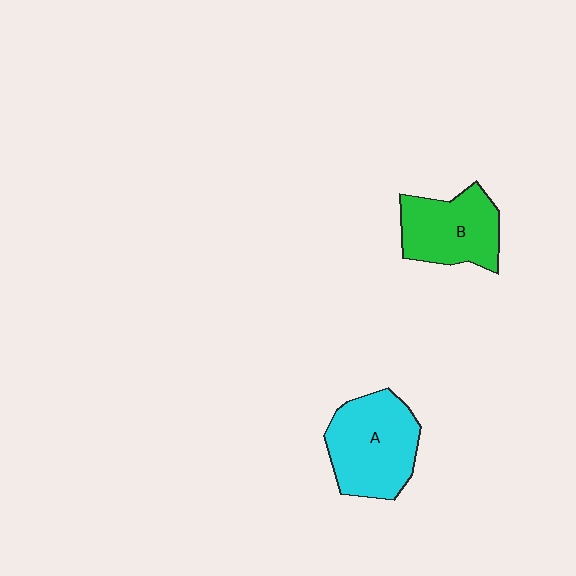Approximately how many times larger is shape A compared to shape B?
Approximately 1.2 times.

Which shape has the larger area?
Shape A (cyan).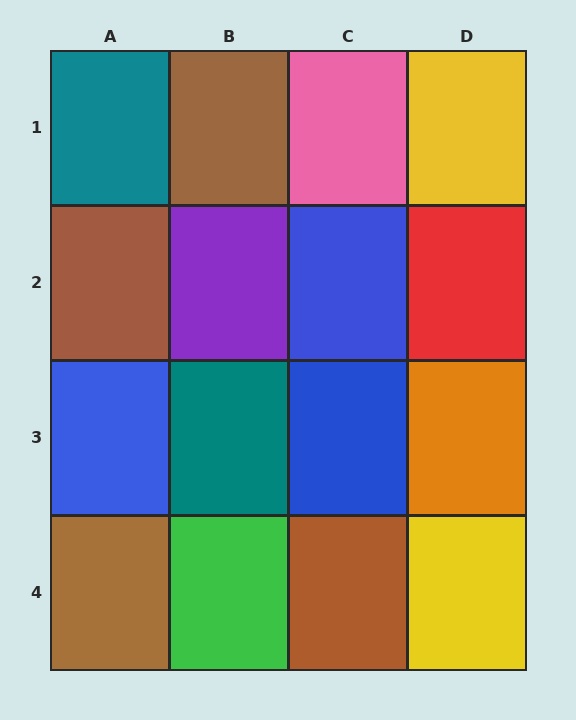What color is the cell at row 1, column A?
Teal.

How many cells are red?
1 cell is red.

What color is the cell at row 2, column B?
Purple.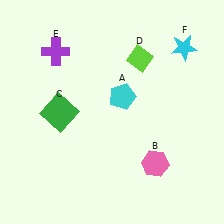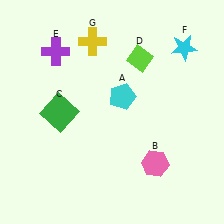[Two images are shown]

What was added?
A yellow cross (G) was added in Image 2.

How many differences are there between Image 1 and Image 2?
There is 1 difference between the two images.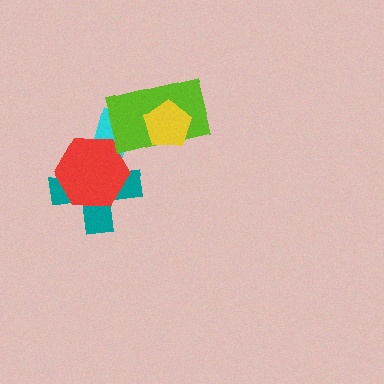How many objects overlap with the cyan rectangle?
3 objects overlap with the cyan rectangle.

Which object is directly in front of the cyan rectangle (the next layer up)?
The teal cross is directly in front of the cyan rectangle.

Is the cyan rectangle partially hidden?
Yes, it is partially covered by another shape.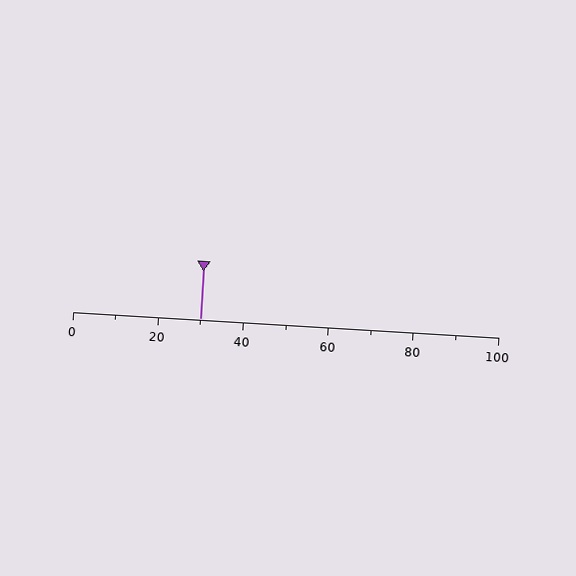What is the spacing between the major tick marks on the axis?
The major ticks are spaced 20 apart.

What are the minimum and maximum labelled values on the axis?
The axis runs from 0 to 100.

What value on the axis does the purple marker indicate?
The marker indicates approximately 30.